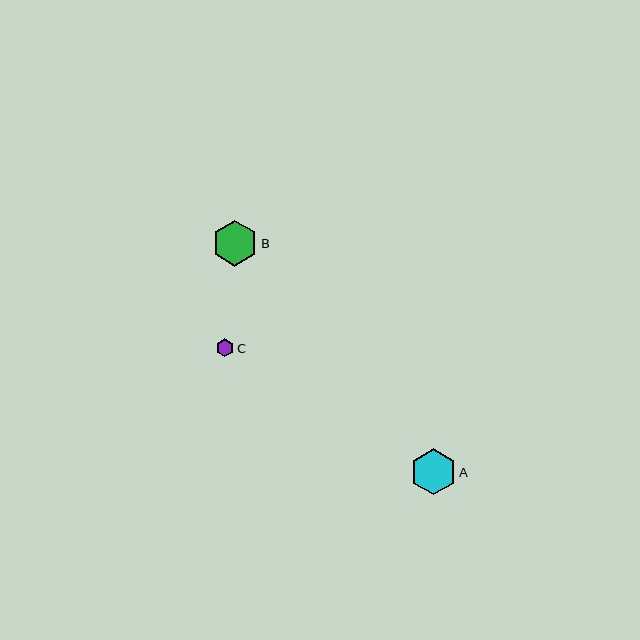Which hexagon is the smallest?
Hexagon C is the smallest with a size of approximately 18 pixels.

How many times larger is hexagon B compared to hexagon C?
Hexagon B is approximately 2.6 times the size of hexagon C.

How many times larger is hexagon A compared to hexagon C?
Hexagon A is approximately 2.6 times the size of hexagon C.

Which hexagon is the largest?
Hexagon A is the largest with a size of approximately 46 pixels.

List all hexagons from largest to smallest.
From largest to smallest: A, B, C.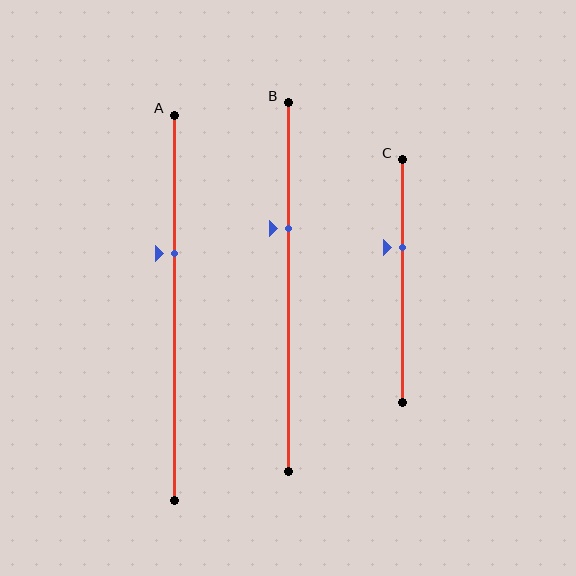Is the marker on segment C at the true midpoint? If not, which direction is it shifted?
No, the marker on segment C is shifted upward by about 14% of the segment length.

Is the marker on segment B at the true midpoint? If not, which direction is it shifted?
No, the marker on segment B is shifted upward by about 16% of the segment length.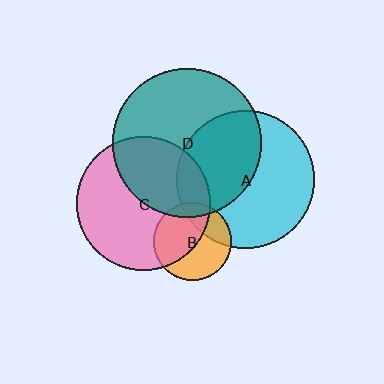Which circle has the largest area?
Circle D (teal).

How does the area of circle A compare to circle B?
Approximately 3.1 times.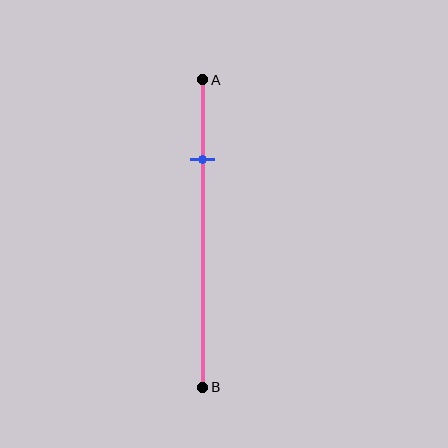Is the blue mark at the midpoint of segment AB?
No, the mark is at about 25% from A, not at the 50% midpoint.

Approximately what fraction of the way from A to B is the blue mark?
The blue mark is approximately 25% of the way from A to B.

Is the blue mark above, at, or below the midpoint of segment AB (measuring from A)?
The blue mark is above the midpoint of segment AB.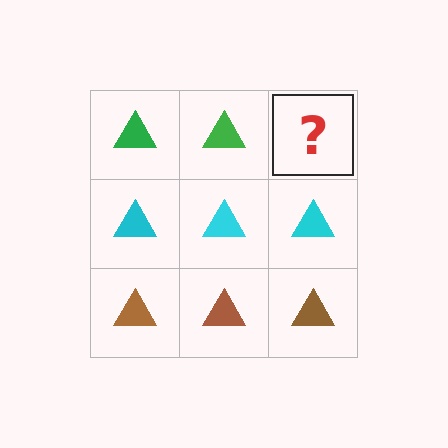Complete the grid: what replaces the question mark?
The question mark should be replaced with a green triangle.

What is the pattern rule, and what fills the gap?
The rule is that each row has a consistent color. The gap should be filled with a green triangle.